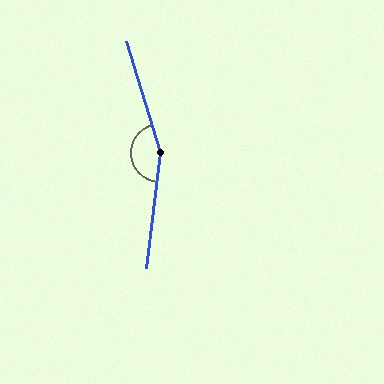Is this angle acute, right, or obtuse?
It is obtuse.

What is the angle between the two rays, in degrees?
Approximately 156 degrees.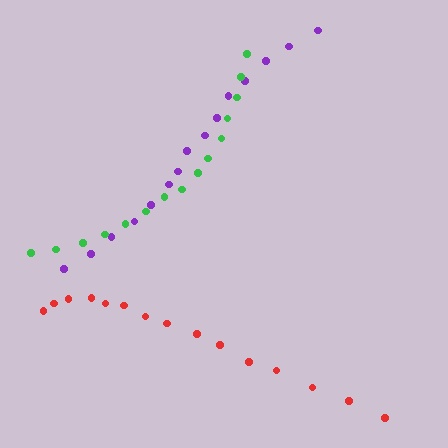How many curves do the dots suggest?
There are 3 distinct paths.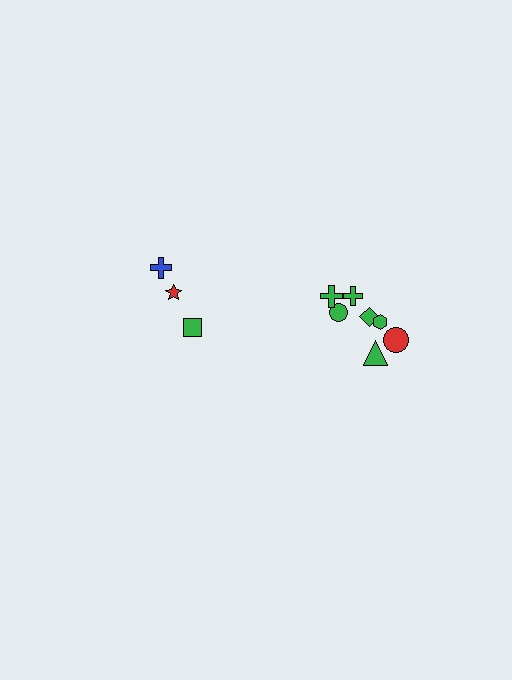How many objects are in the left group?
There are 3 objects.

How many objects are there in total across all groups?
There are 10 objects.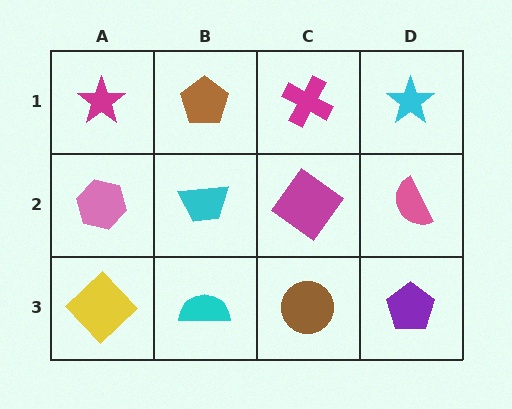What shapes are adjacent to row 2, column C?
A magenta cross (row 1, column C), a brown circle (row 3, column C), a cyan trapezoid (row 2, column B), a pink semicircle (row 2, column D).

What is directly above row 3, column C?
A magenta diamond.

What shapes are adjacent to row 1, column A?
A pink hexagon (row 2, column A), a brown pentagon (row 1, column B).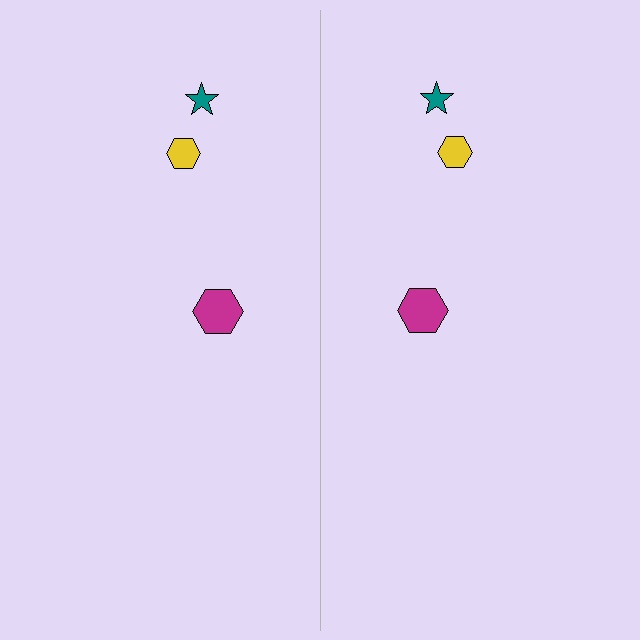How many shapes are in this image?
There are 6 shapes in this image.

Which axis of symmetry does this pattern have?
The pattern has a vertical axis of symmetry running through the center of the image.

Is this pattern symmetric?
Yes, this pattern has bilateral (reflection) symmetry.